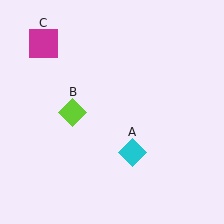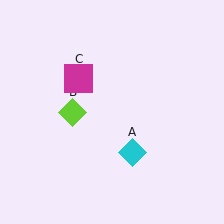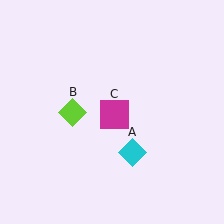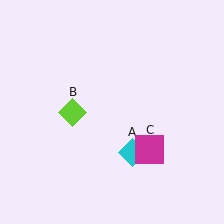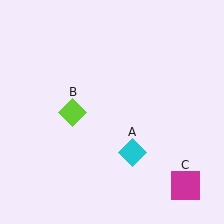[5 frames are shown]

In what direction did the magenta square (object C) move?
The magenta square (object C) moved down and to the right.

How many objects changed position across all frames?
1 object changed position: magenta square (object C).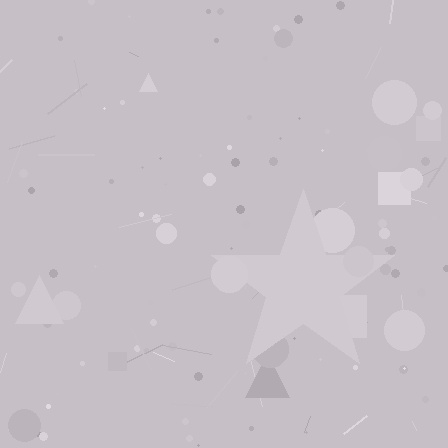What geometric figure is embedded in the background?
A star is embedded in the background.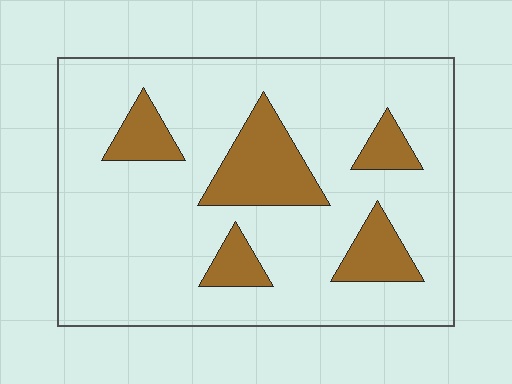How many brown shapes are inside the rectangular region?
5.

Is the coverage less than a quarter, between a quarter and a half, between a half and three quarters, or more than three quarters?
Less than a quarter.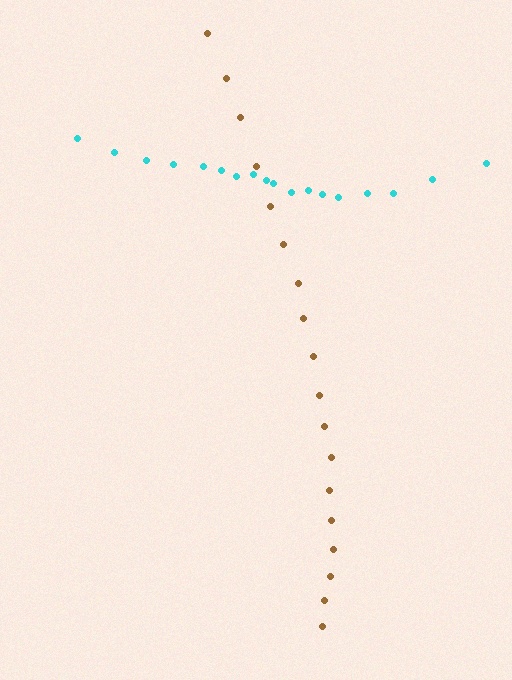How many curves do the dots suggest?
There are 2 distinct paths.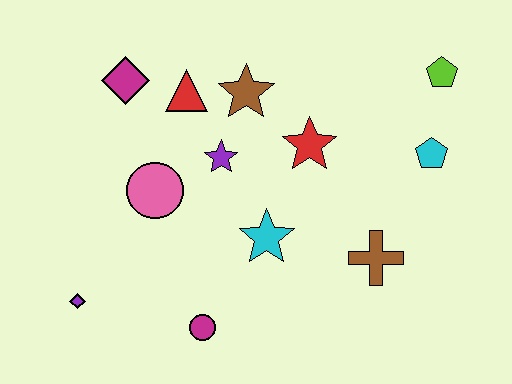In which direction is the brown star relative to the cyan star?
The brown star is above the cyan star.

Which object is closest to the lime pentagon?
The cyan pentagon is closest to the lime pentagon.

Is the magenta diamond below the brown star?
No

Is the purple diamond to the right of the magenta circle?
No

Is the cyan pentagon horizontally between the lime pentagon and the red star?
Yes